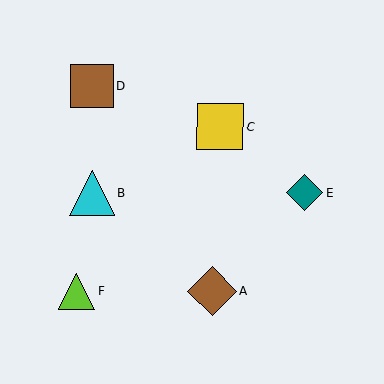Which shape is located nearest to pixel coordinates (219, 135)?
The yellow square (labeled C) at (220, 127) is nearest to that location.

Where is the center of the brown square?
The center of the brown square is at (92, 86).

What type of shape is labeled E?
Shape E is a teal diamond.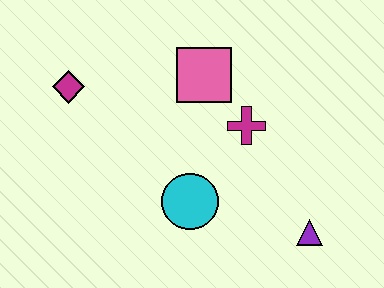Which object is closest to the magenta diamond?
The pink square is closest to the magenta diamond.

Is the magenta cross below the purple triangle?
No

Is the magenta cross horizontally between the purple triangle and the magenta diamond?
Yes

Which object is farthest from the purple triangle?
The magenta diamond is farthest from the purple triangle.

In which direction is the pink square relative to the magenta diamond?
The pink square is to the right of the magenta diamond.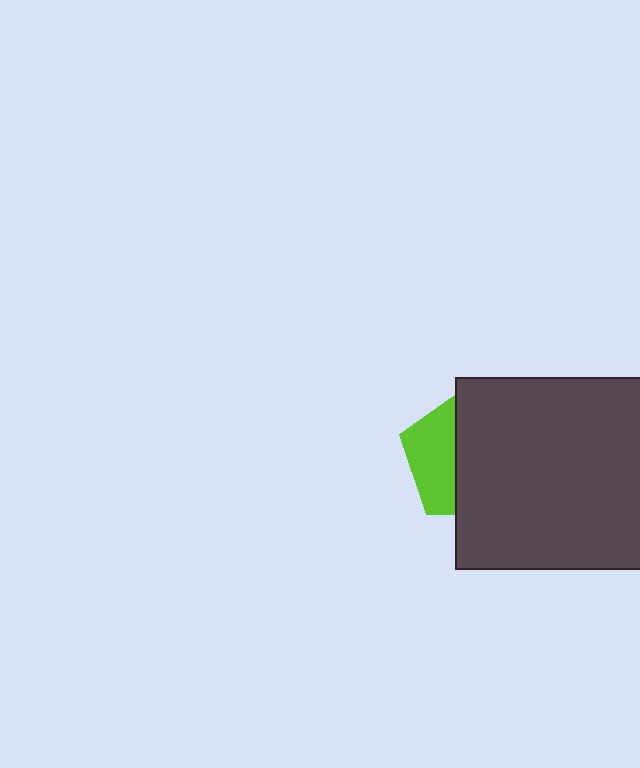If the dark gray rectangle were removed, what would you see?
You would see the complete lime pentagon.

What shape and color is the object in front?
The object in front is a dark gray rectangle.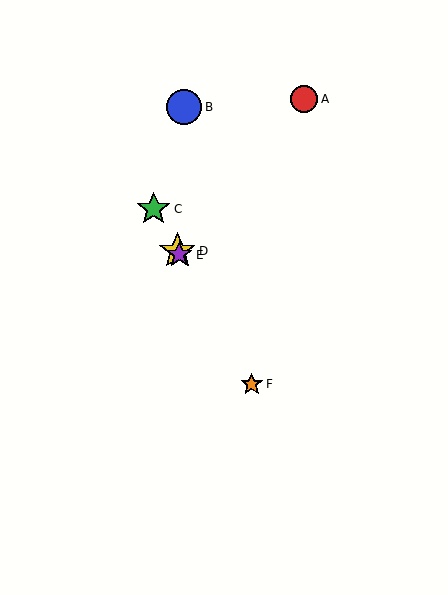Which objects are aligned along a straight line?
Objects C, D, E, F are aligned along a straight line.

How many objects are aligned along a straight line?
4 objects (C, D, E, F) are aligned along a straight line.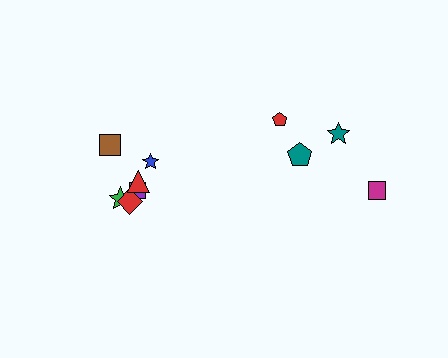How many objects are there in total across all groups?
There are 10 objects.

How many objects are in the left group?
There are 6 objects.